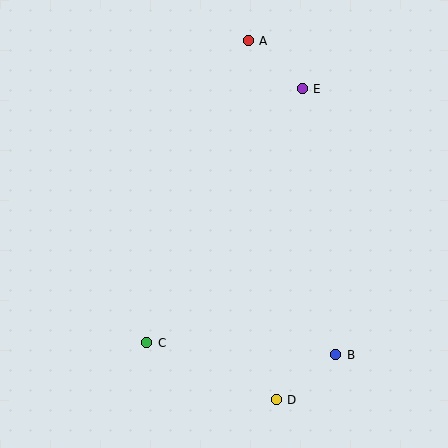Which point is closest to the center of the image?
Point C at (147, 343) is closest to the center.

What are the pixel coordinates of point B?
Point B is at (336, 355).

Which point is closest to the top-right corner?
Point E is closest to the top-right corner.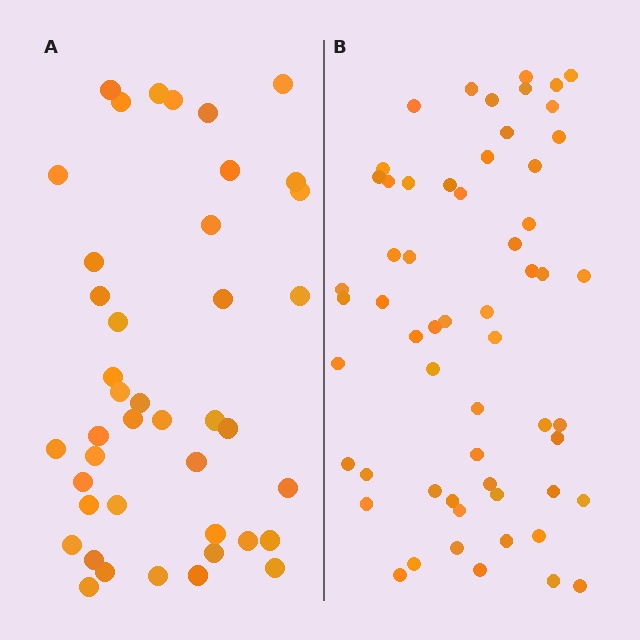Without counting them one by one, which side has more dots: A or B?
Region B (the right region) has more dots.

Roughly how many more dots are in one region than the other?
Region B has approximately 15 more dots than region A.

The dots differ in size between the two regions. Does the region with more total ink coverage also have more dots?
No. Region A has more total ink coverage because its dots are larger, but region B actually contains more individual dots. Total area can be misleading — the number of items is what matters here.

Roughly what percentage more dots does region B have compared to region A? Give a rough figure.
About 40% more.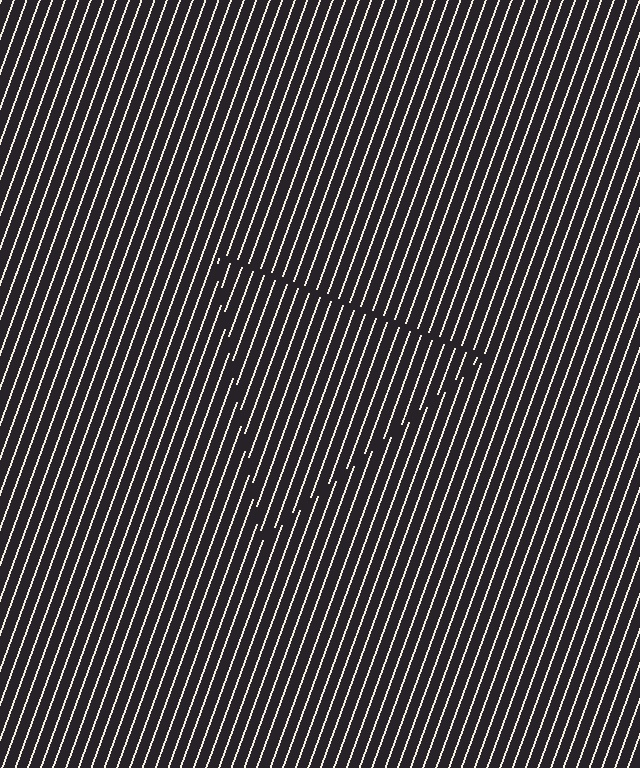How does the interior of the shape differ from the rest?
The interior of the shape contains the same grating, shifted by half a period — the contour is defined by the phase discontinuity where line-ends from the inner and outer gratings abut.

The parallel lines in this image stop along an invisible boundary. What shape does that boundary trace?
An illusory triangle. The interior of the shape contains the same grating, shifted by half a period — the contour is defined by the phase discontinuity where line-ends from the inner and outer gratings abut.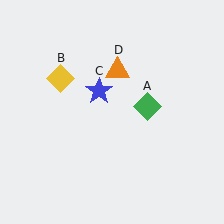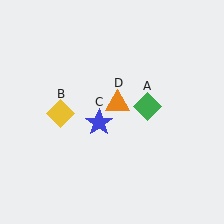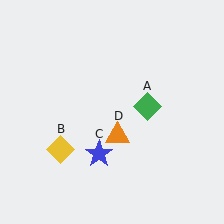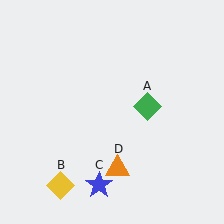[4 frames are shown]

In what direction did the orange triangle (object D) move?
The orange triangle (object D) moved down.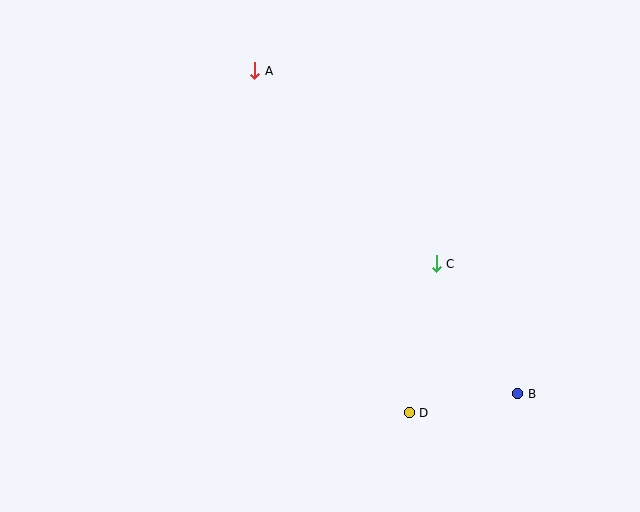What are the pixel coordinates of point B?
Point B is at (518, 394).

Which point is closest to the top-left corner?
Point A is closest to the top-left corner.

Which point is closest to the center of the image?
Point C at (436, 264) is closest to the center.